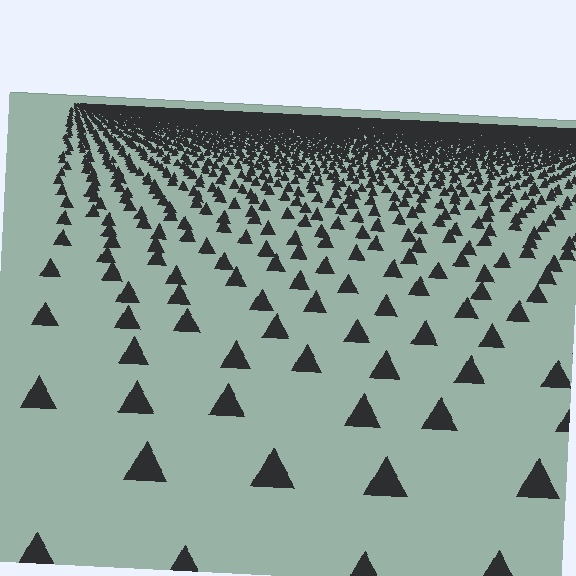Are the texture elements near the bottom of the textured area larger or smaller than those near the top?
Larger. Near the bottom, elements are closer to the viewer and appear at a bigger on-screen size.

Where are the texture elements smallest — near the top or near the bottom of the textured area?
Near the top.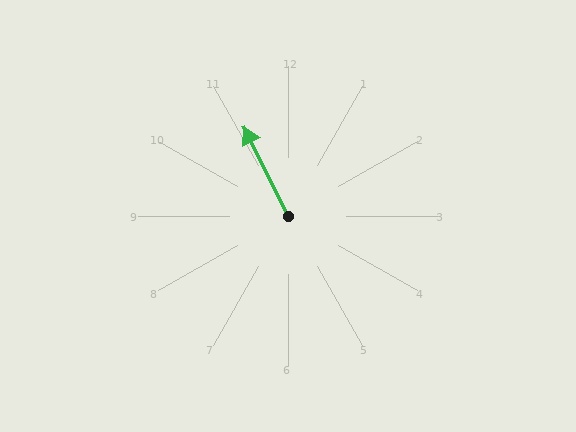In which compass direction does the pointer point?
Northwest.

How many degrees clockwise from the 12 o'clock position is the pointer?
Approximately 334 degrees.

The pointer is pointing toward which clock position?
Roughly 11 o'clock.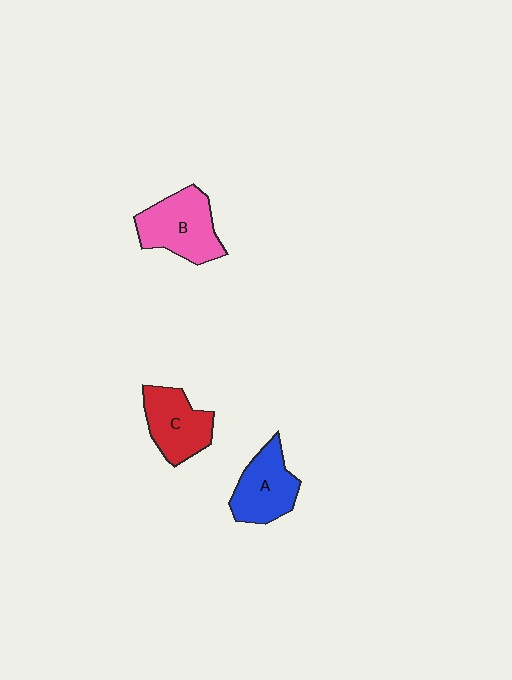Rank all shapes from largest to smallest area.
From largest to smallest: B (pink), A (blue), C (red).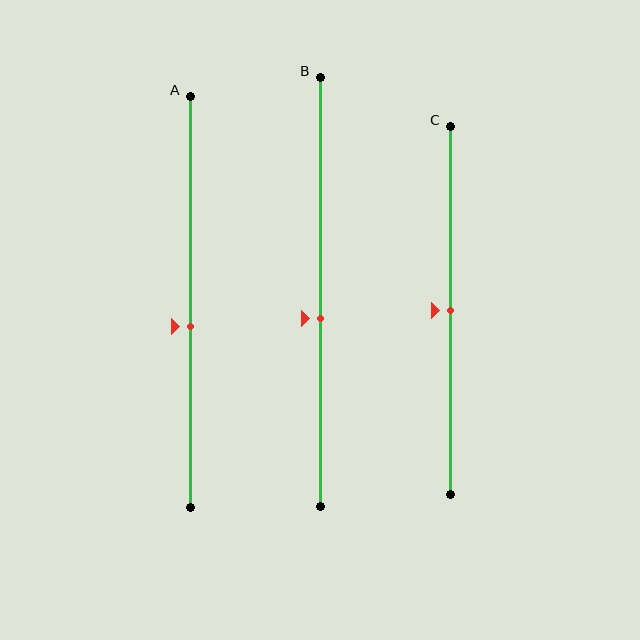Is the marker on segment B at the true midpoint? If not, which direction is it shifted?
No, the marker on segment B is shifted downward by about 6% of the segment length.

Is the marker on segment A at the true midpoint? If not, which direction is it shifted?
No, the marker on segment A is shifted downward by about 6% of the segment length.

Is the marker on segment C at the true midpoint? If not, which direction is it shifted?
Yes, the marker on segment C is at the true midpoint.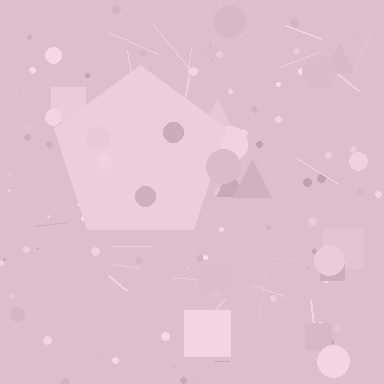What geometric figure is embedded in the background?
A pentagon is embedded in the background.